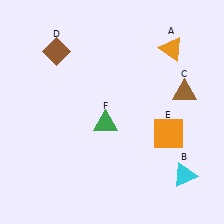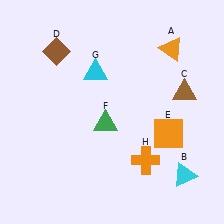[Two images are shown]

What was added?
A cyan triangle (G), an orange cross (H) were added in Image 2.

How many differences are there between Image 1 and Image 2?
There are 2 differences between the two images.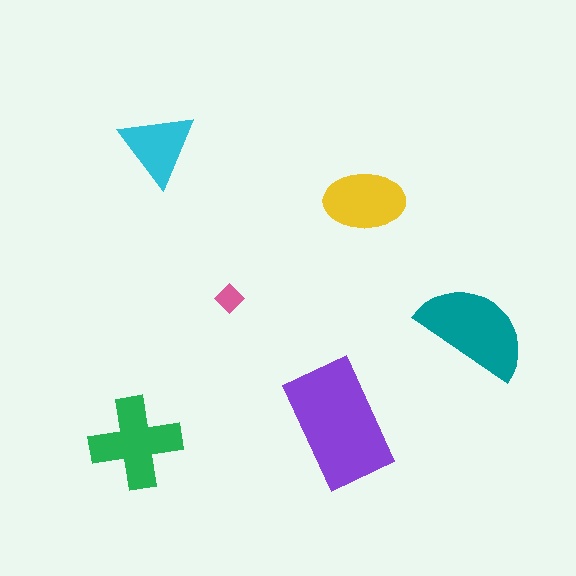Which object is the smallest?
The pink diamond.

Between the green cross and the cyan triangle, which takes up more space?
The green cross.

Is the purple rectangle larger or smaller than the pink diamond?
Larger.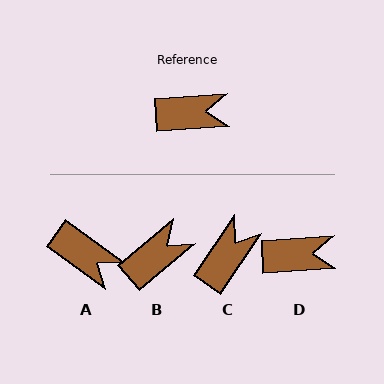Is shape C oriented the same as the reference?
No, it is off by about 53 degrees.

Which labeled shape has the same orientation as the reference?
D.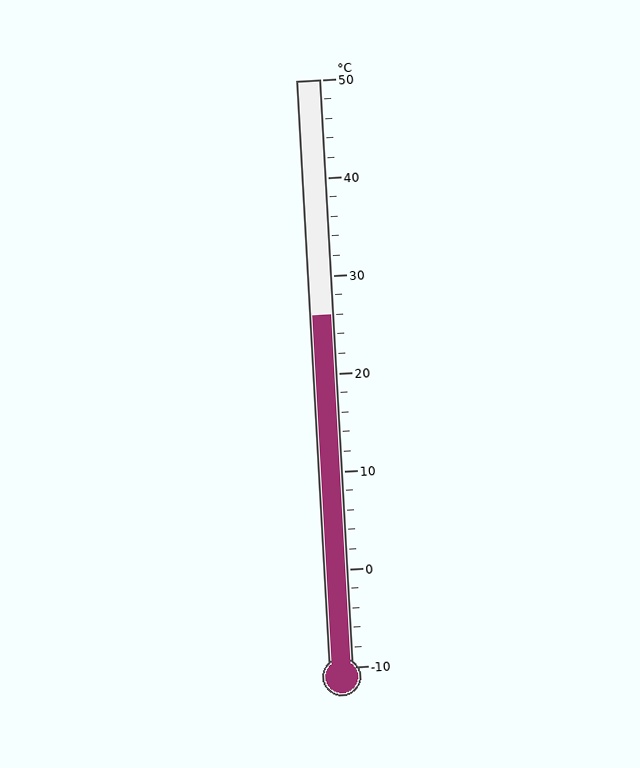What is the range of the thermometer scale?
The thermometer scale ranges from -10°C to 50°C.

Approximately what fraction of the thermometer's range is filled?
The thermometer is filled to approximately 60% of its range.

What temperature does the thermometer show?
The thermometer shows approximately 26°C.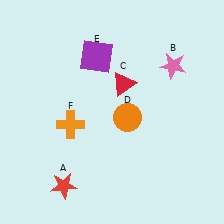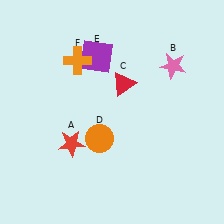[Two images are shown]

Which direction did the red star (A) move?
The red star (A) moved up.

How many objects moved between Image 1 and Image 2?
3 objects moved between the two images.